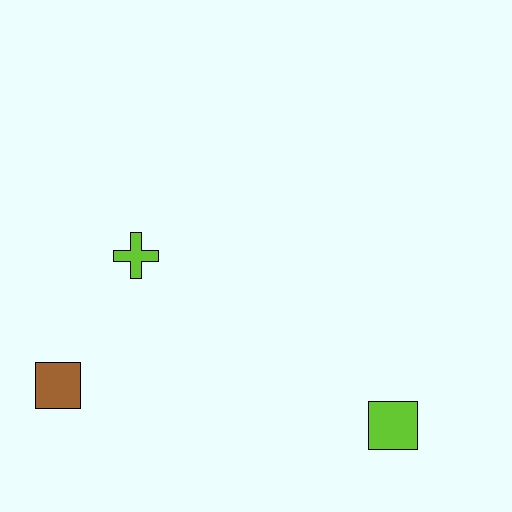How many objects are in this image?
There are 3 objects.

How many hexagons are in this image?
There are no hexagons.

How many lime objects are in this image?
There are 2 lime objects.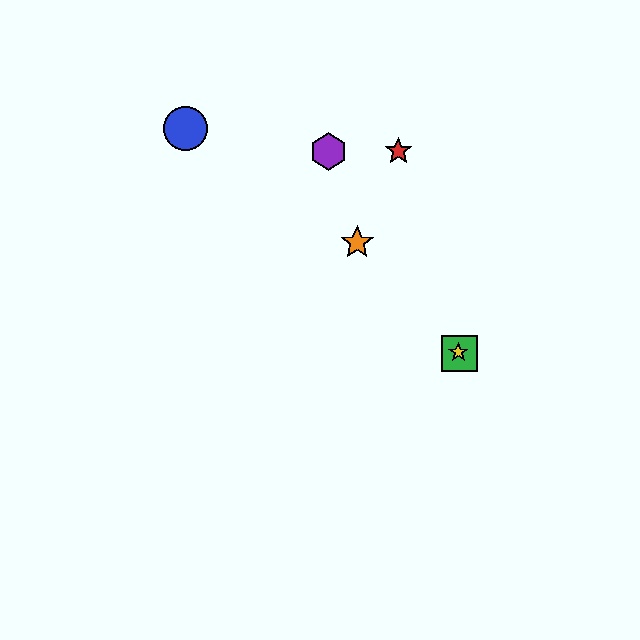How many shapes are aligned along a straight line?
3 shapes (the green square, the yellow star, the orange star) are aligned along a straight line.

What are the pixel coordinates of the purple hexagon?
The purple hexagon is at (329, 151).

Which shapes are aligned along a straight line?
The green square, the yellow star, the orange star are aligned along a straight line.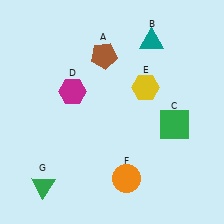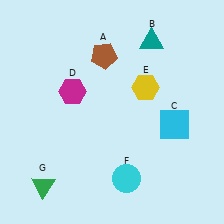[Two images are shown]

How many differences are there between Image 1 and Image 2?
There are 2 differences between the two images.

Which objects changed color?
C changed from green to cyan. F changed from orange to cyan.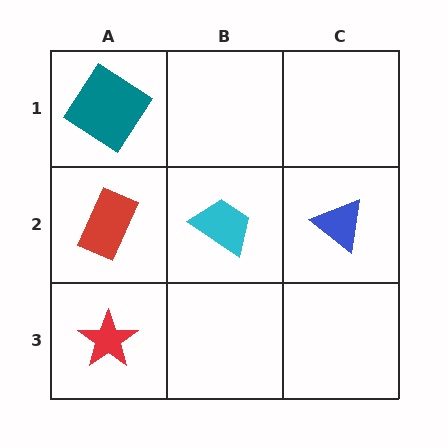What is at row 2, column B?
A cyan trapezoid.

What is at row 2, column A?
A red rectangle.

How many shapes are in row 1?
1 shape.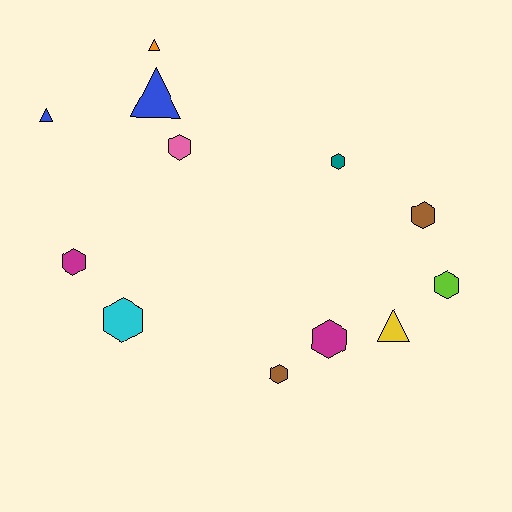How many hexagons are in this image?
There are 8 hexagons.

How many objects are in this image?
There are 12 objects.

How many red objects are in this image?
There are no red objects.